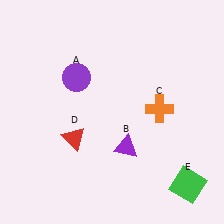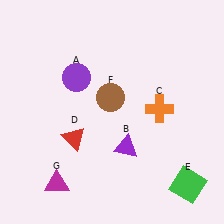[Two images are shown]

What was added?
A brown circle (F), a magenta triangle (G) were added in Image 2.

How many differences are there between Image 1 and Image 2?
There are 2 differences between the two images.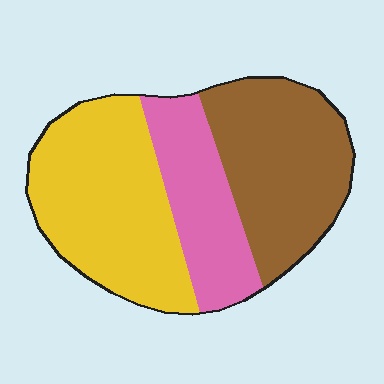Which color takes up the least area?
Pink, at roughly 25%.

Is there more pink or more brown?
Brown.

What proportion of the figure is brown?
Brown takes up between a quarter and a half of the figure.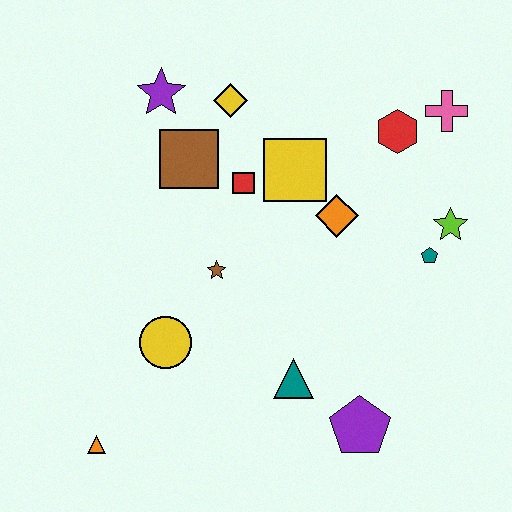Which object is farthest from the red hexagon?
The orange triangle is farthest from the red hexagon.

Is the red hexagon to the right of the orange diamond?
Yes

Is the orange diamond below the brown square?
Yes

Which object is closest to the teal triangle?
The purple pentagon is closest to the teal triangle.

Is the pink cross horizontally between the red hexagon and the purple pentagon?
No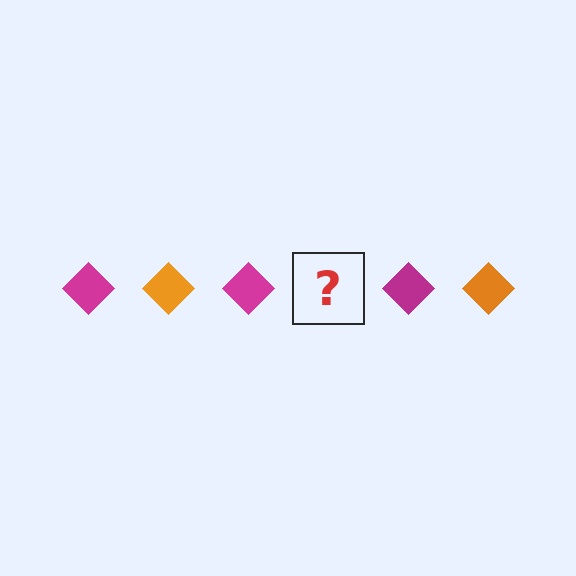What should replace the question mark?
The question mark should be replaced with an orange diamond.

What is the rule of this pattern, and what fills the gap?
The rule is that the pattern cycles through magenta, orange diamonds. The gap should be filled with an orange diamond.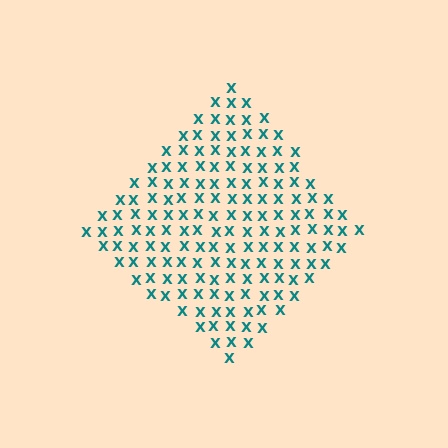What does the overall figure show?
The overall figure shows a diamond.